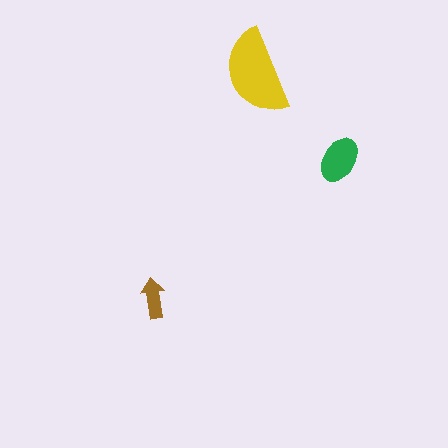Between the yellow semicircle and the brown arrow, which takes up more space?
The yellow semicircle.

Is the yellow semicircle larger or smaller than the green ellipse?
Larger.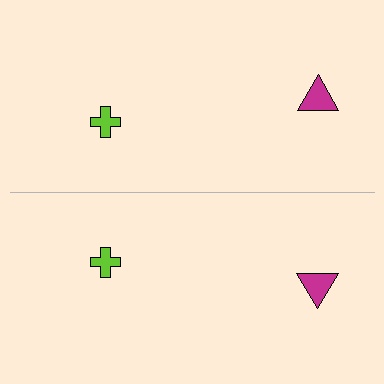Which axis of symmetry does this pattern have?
The pattern has a horizontal axis of symmetry running through the center of the image.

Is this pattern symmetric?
Yes, this pattern has bilateral (reflection) symmetry.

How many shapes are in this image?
There are 4 shapes in this image.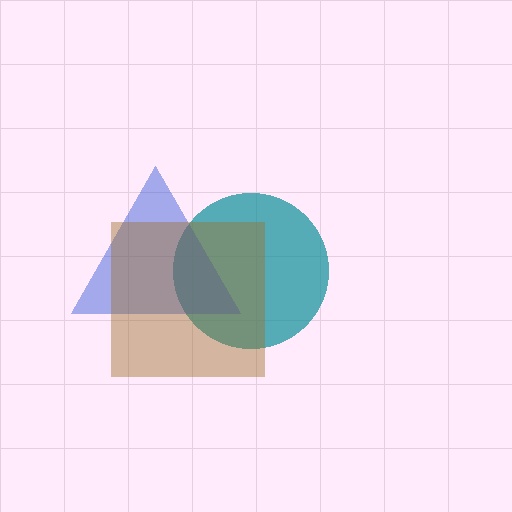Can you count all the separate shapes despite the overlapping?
Yes, there are 3 separate shapes.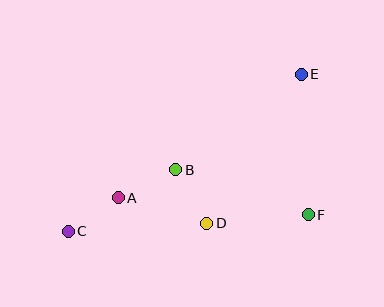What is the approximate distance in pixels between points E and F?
The distance between E and F is approximately 140 pixels.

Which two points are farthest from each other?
Points C and E are farthest from each other.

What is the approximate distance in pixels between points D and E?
The distance between D and E is approximately 176 pixels.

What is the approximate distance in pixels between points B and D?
The distance between B and D is approximately 62 pixels.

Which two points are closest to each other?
Points A and C are closest to each other.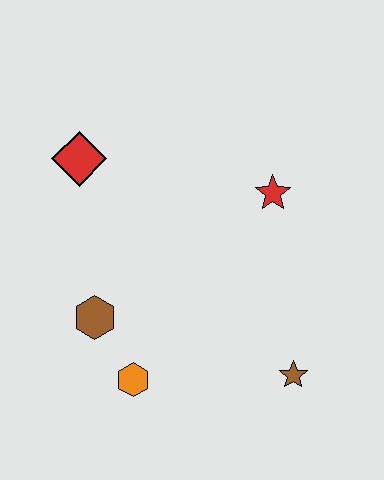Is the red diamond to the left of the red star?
Yes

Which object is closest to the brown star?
The orange hexagon is closest to the brown star.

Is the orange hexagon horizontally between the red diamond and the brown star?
Yes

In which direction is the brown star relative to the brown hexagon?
The brown star is to the right of the brown hexagon.